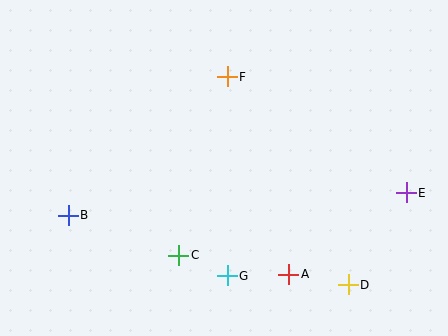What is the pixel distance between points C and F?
The distance between C and F is 185 pixels.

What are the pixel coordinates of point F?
Point F is at (227, 77).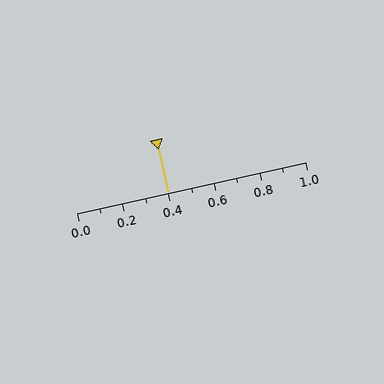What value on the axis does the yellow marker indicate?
The marker indicates approximately 0.4.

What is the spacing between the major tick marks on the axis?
The major ticks are spaced 0.2 apart.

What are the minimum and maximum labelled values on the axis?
The axis runs from 0.0 to 1.0.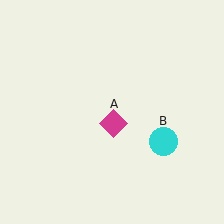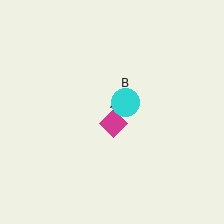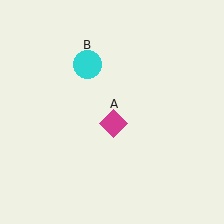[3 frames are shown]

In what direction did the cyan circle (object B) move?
The cyan circle (object B) moved up and to the left.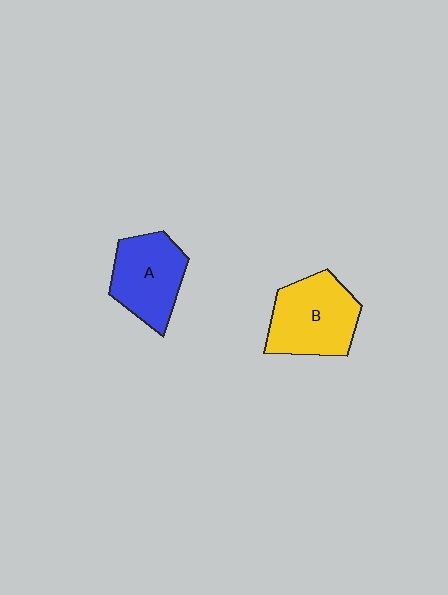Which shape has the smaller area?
Shape A (blue).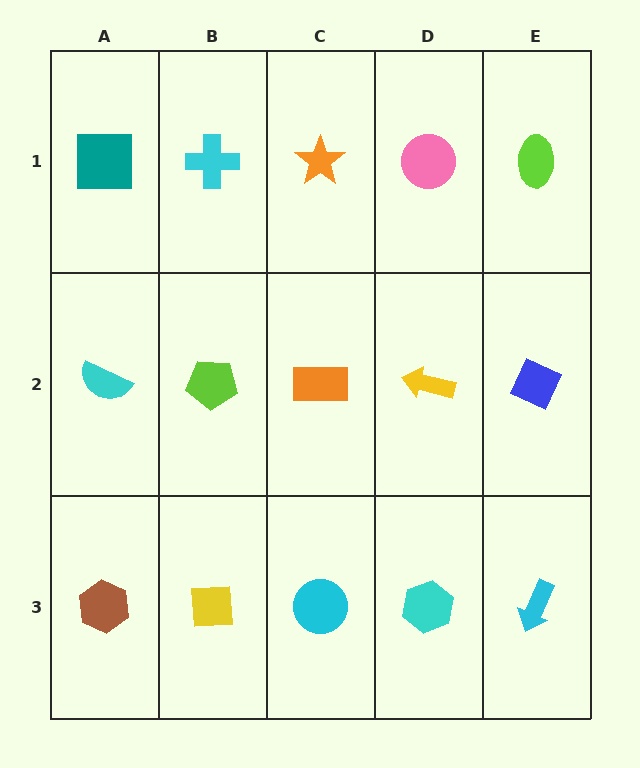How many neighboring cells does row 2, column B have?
4.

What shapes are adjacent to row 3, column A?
A cyan semicircle (row 2, column A), a yellow square (row 3, column B).